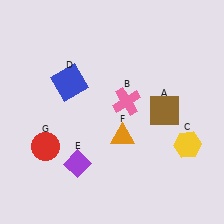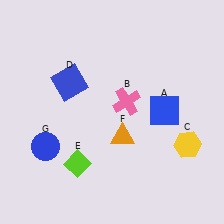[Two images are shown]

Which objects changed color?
A changed from brown to blue. E changed from purple to lime. G changed from red to blue.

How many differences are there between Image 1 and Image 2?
There are 3 differences between the two images.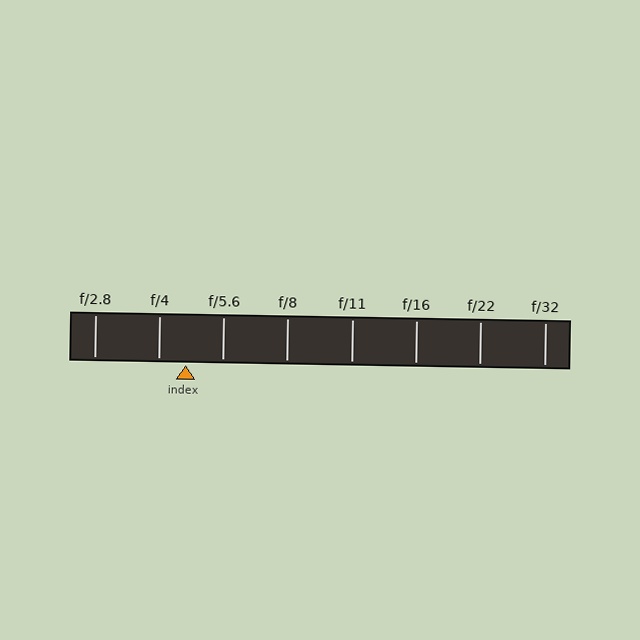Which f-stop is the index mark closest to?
The index mark is closest to f/4.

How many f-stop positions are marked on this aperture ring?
There are 8 f-stop positions marked.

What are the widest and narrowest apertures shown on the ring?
The widest aperture shown is f/2.8 and the narrowest is f/32.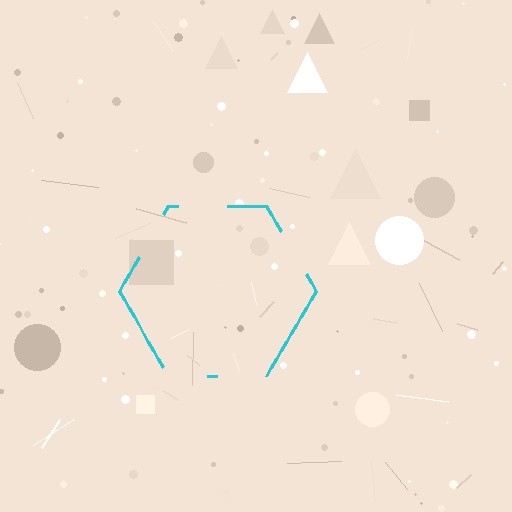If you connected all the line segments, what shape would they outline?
They would outline a hexagon.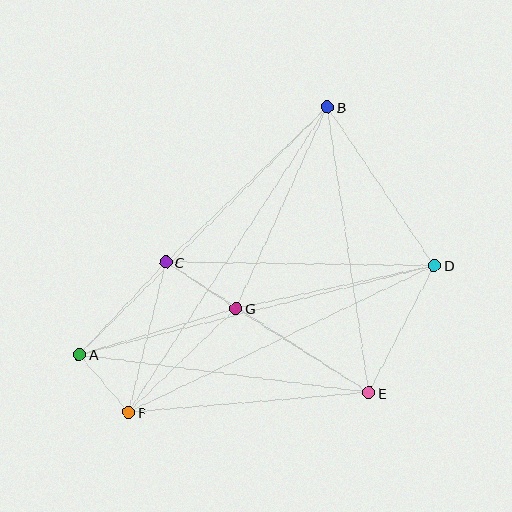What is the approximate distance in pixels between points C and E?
The distance between C and E is approximately 241 pixels.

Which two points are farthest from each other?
Points A and D are farthest from each other.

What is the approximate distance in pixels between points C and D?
The distance between C and D is approximately 269 pixels.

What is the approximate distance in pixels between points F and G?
The distance between F and G is approximately 150 pixels.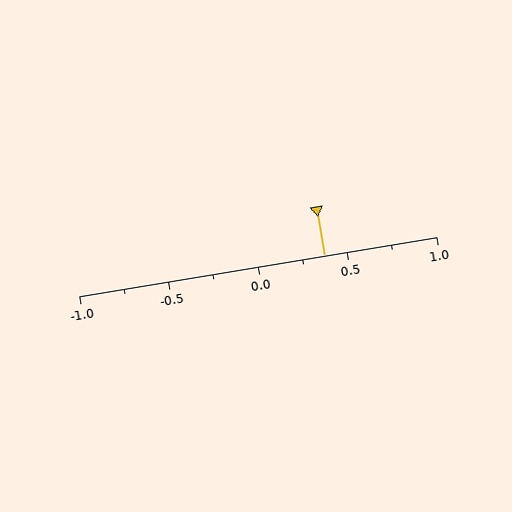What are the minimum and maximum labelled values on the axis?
The axis runs from -1.0 to 1.0.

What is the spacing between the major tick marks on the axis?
The major ticks are spaced 0.5 apart.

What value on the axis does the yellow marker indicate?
The marker indicates approximately 0.38.